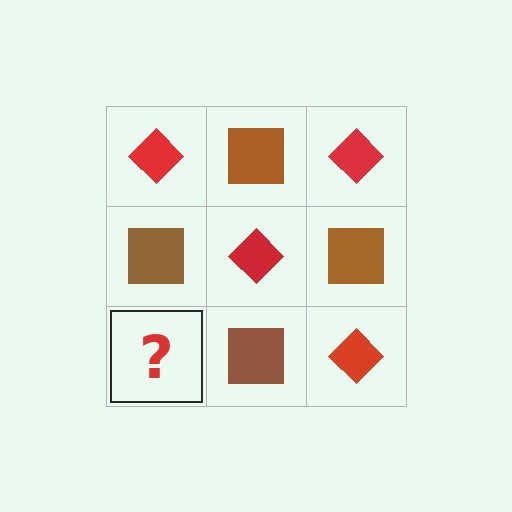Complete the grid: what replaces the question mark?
The question mark should be replaced with a red diamond.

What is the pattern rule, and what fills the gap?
The rule is that it alternates red diamond and brown square in a checkerboard pattern. The gap should be filled with a red diamond.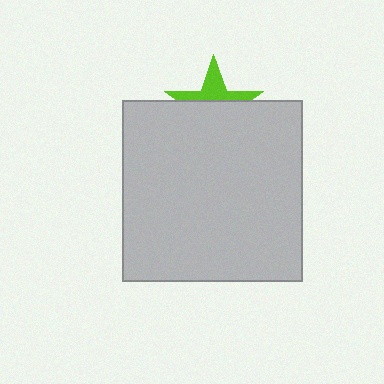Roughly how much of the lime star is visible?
A small part of it is visible (roughly 38%).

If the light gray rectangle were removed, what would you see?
You would see the complete lime star.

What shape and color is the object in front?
The object in front is a light gray rectangle.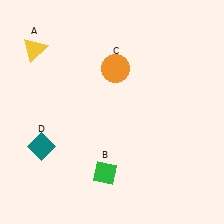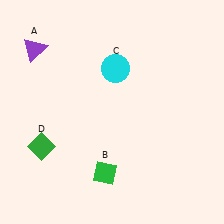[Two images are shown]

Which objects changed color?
A changed from yellow to purple. C changed from orange to cyan. D changed from teal to green.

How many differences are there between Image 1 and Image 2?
There are 3 differences between the two images.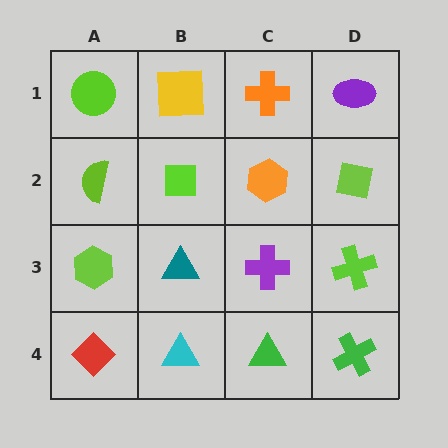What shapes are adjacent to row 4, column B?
A teal triangle (row 3, column B), a red diamond (row 4, column A), a green triangle (row 4, column C).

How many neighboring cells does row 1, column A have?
2.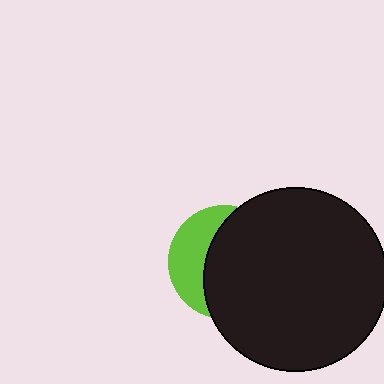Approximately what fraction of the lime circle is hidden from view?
Roughly 65% of the lime circle is hidden behind the black circle.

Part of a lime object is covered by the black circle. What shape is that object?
It is a circle.